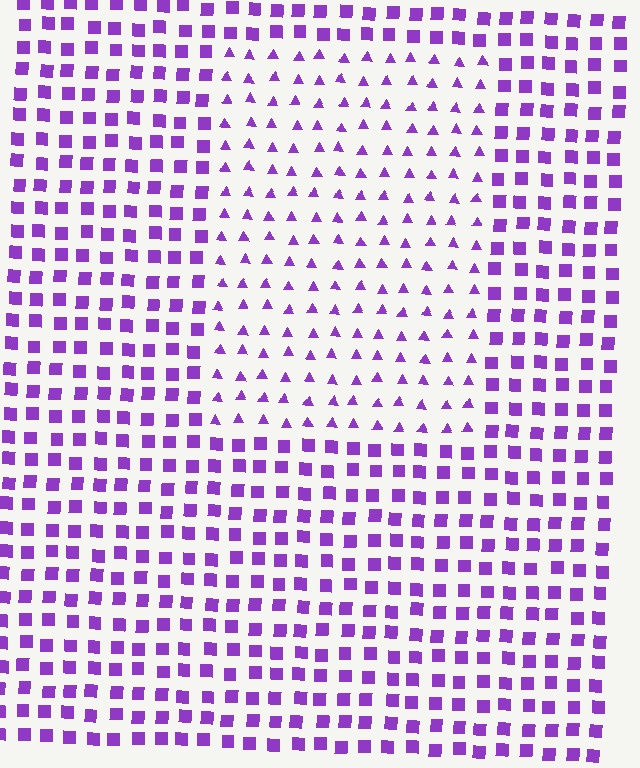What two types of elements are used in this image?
The image uses triangles inside the rectangle region and squares outside it.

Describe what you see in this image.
The image is filled with small purple elements arranged in a uniform grid. A rectangle-shaped region contains triangles, while the surrounding area contains squares. The boundary is defined purely by the change in element shape.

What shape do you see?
I see a rectangle.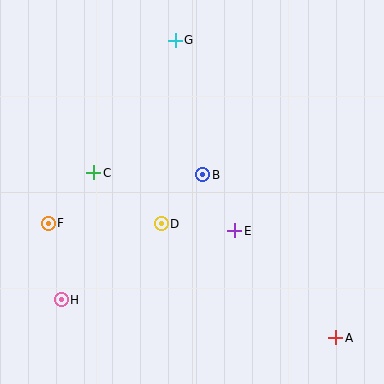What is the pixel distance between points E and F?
The distance between E and F is 186 pixels.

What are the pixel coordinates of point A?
Point A is at (336, 338).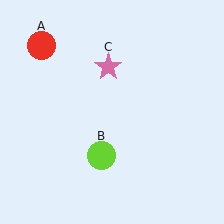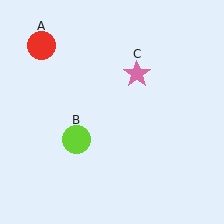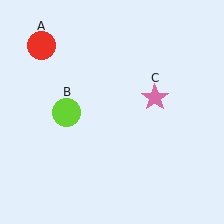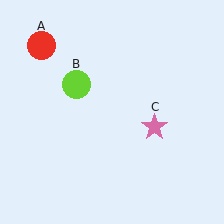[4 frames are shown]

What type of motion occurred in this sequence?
The lime circle (object B), pink star (object C) rotated clockwise around the center of the scene.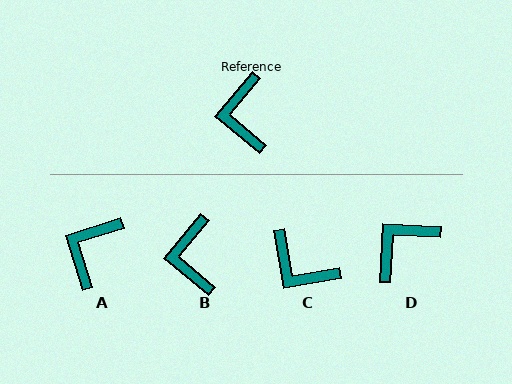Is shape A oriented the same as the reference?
No, it is off by about 33 degrees.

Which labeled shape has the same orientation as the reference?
B.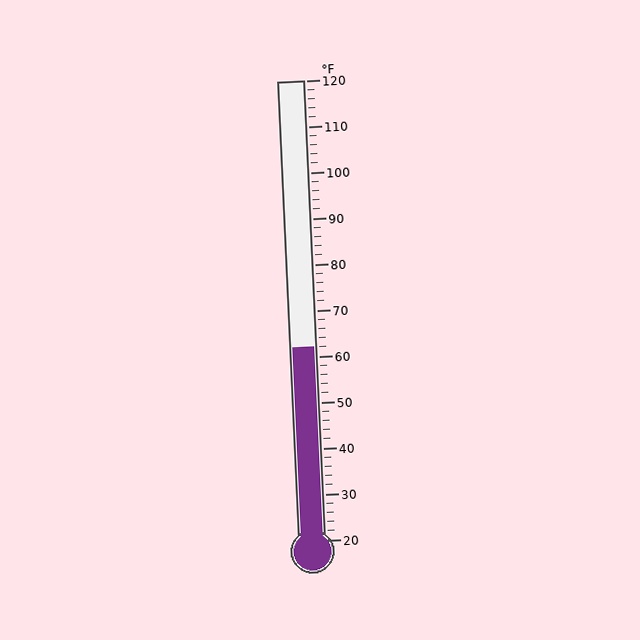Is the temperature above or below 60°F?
The temperature is above 60°F.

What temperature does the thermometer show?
The thermometer shows approximately 62°F.